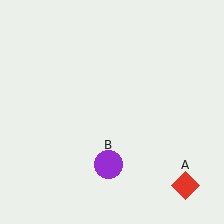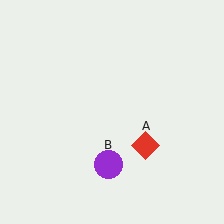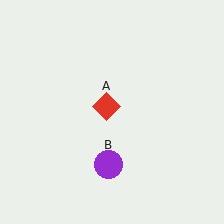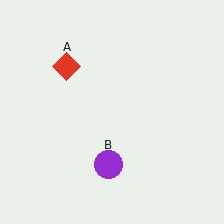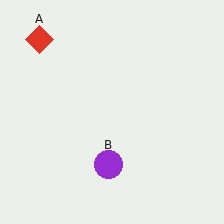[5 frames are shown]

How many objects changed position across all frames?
1 object changed position: red diamond (object A).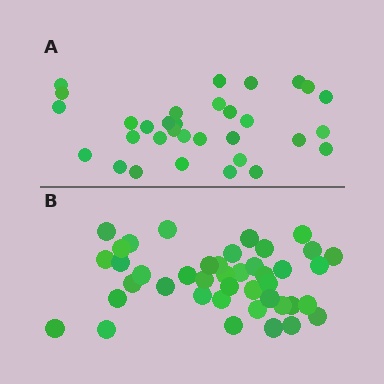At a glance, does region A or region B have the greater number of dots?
Region B (the bottom region) has more dots.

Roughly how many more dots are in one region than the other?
Region B has roughly 10 or so more dots than region A.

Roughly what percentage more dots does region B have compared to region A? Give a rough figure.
About 30% more.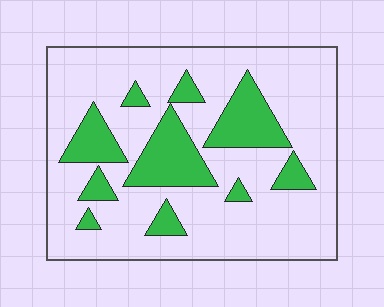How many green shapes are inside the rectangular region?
10.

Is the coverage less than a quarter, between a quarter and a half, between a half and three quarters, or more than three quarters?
Less than a quarter.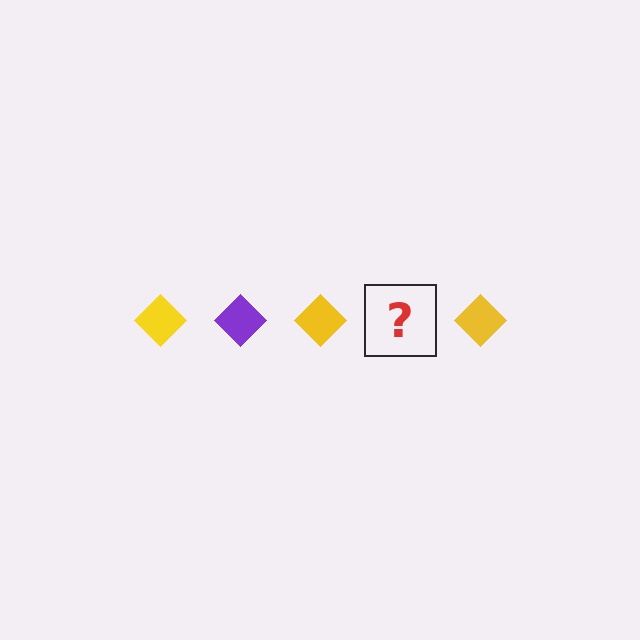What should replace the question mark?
The question mark should be replaced with a purple diamond.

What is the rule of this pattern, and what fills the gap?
The rule is that the pattern cycles through yellow, purple diamonds. The gap should be filled with a purple diamond.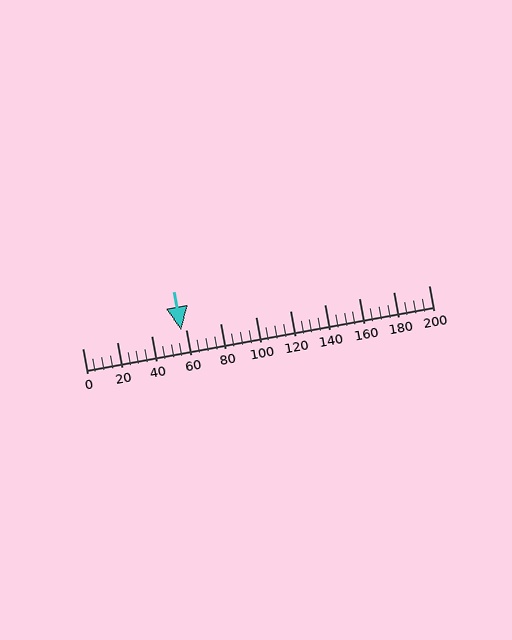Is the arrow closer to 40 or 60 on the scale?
The arrow is closer to 60.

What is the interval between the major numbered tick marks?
The major tick marks are spaced 20 units apart.